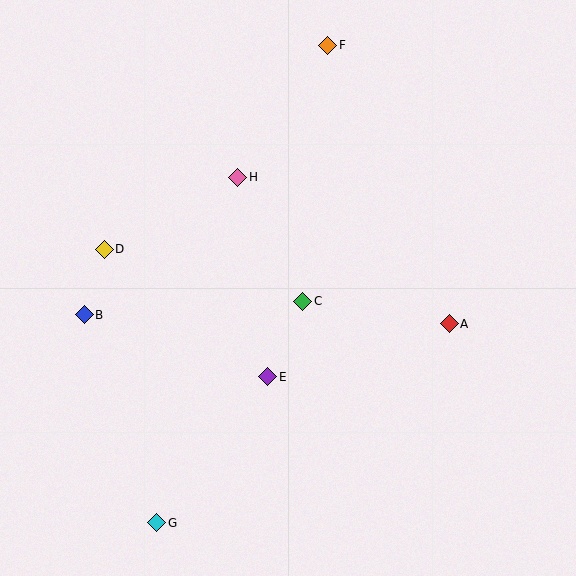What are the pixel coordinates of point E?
Point E is at (268, 377).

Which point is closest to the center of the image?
Point C at (303, 301) is closest to the center.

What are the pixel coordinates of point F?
Point F is at (328, 45).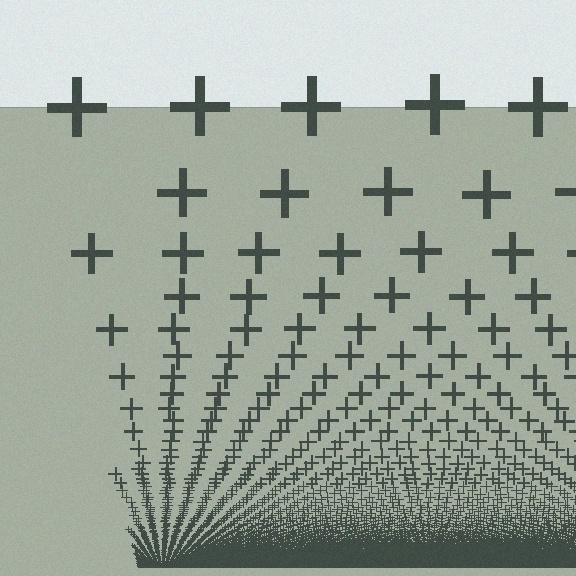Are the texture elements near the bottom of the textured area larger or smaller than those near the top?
Smaller. The gradient is inverted — elements near the bottom are smaller and denser.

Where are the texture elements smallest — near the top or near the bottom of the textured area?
Near the bottom.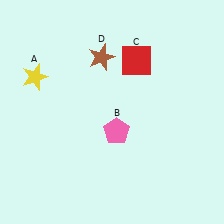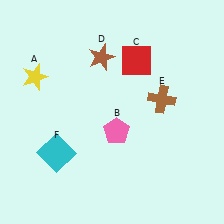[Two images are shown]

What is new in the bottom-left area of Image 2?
A cyan square (F) was added in the bottom-left area of Image 2.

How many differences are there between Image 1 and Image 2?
There are 2 differences between the two images.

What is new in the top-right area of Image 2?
A brown cross (E) was added in the top-right area of Image 2.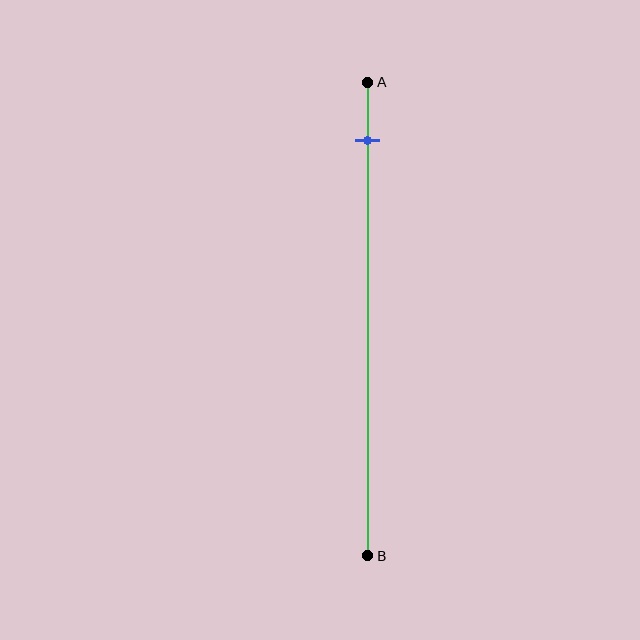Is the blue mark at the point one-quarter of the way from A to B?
No, the mark is at about 10% from A, not at the 25% one-quarter point.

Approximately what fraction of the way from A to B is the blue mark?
The blue mark is approximately 10% of the way from A to B.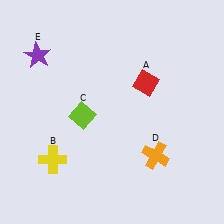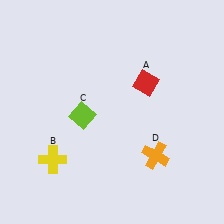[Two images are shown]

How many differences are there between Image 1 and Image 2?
There is 1 difference between the two images.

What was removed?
The purple star (E) was removed in Image 2.